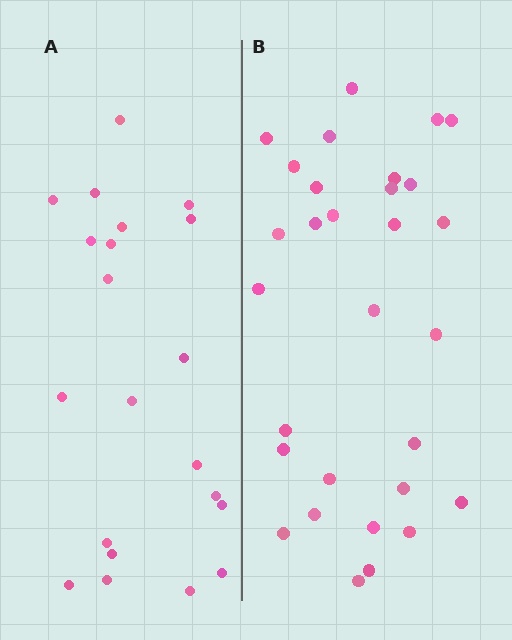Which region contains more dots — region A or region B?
Region B (the right region) has more dots.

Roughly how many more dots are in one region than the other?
Region B has roughly 8 or so more dots than region A.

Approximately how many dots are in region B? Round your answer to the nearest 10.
About 30 dots.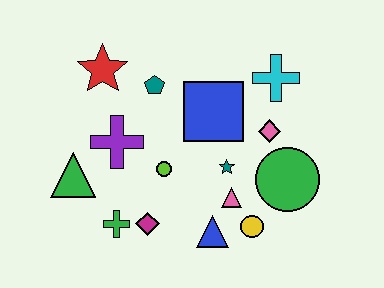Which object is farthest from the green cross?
The cyan cross is farthest from the green cross.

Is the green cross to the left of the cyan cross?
Yes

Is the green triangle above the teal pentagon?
No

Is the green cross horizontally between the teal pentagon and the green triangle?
Yes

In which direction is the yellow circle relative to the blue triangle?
The yellow circle is to the right of the blue triangle.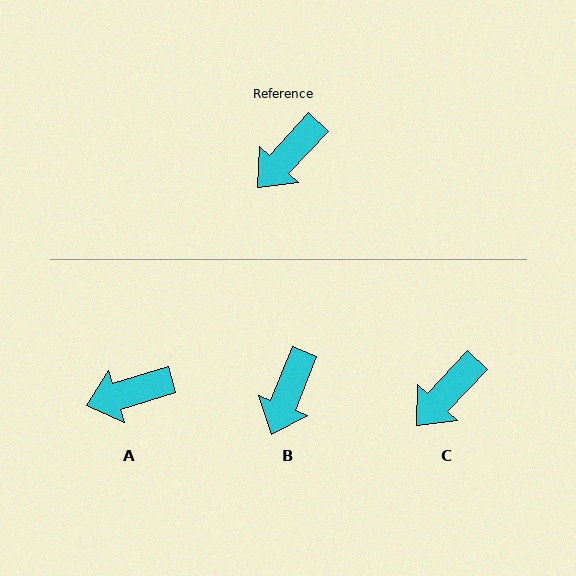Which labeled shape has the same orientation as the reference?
C.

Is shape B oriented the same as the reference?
No, it is off by about 22 degrees.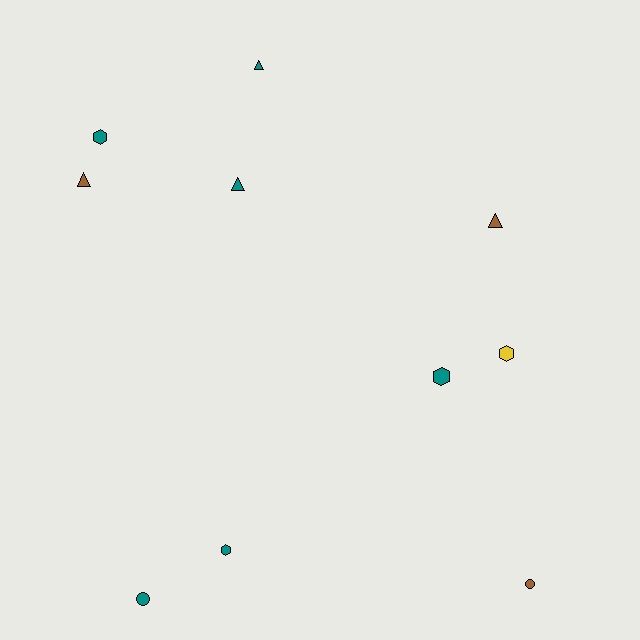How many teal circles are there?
There is 1 teal circle.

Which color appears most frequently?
Teal, with 6 objects.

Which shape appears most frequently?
Hexagon, with 4 objects.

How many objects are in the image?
There are 10 objects.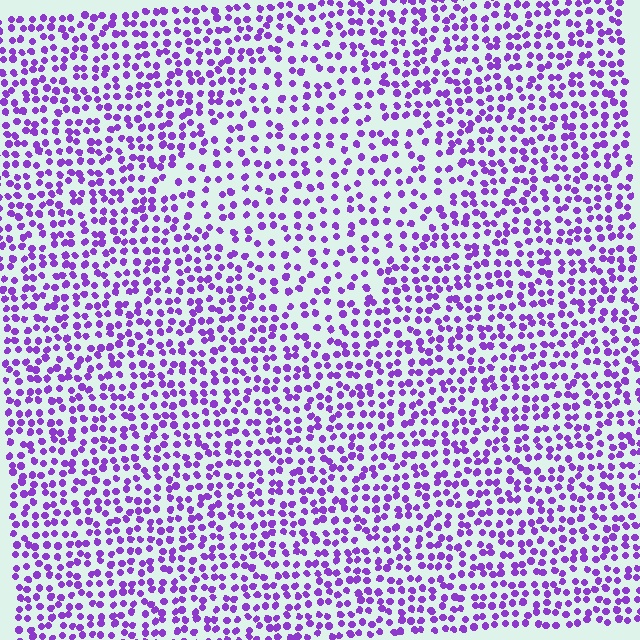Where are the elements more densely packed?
The elements are more densely packed outside the diamond boundary.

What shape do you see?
I see a diamond.